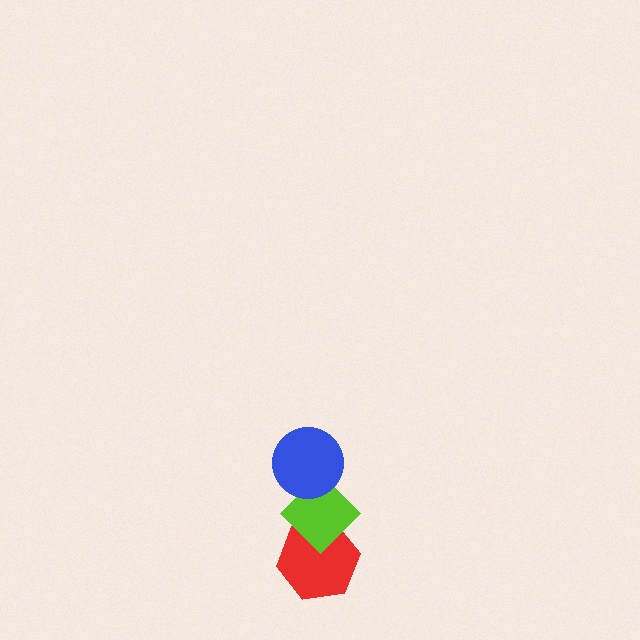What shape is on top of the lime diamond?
The blue circle is on top of the lime diamond.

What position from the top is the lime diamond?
The lime diamond is 2nd from the top.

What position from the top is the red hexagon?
The red hexagon is 3rd from the top.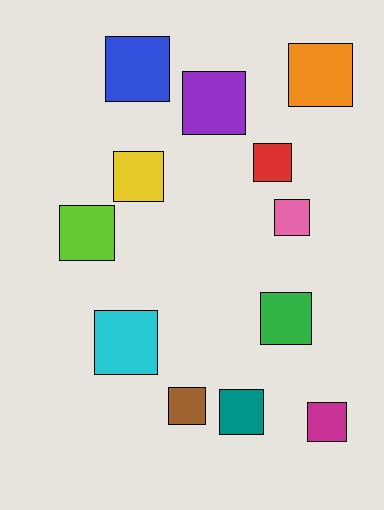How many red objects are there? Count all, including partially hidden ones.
There is 1 red object.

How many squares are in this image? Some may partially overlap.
There are 12 squares.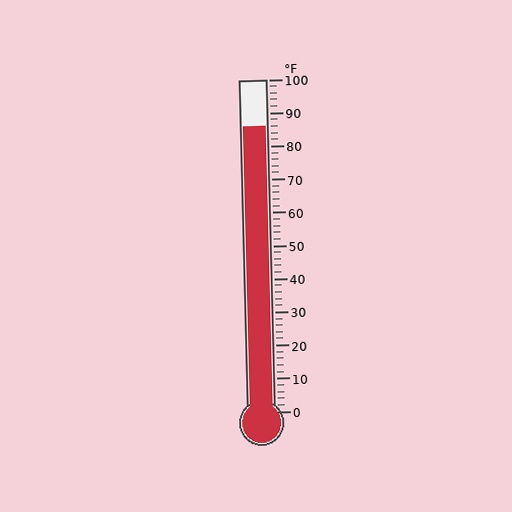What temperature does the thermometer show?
The thermometer shows approximately 86°F.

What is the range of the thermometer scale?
The thermometer scale ranges from 0°F to 100°F.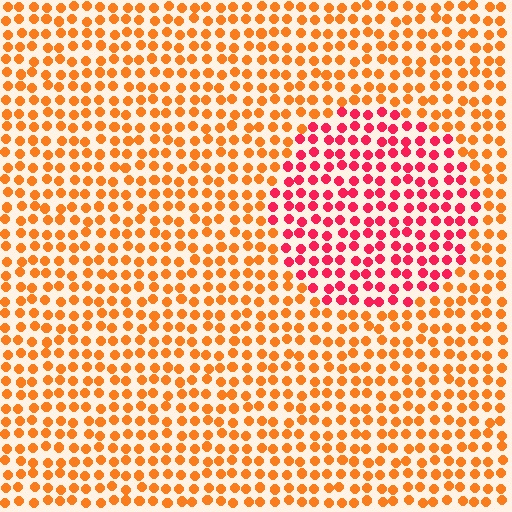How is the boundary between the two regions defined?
The boundary is defined purely by a slight shift in hue (about 42 degrees). Spacing, size, and orientation are identical on both sides.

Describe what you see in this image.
The image is filled with small orange elements in a uniform arrangement. A circle-shaped region is visible where the elements are tinted to a slightly different hue, forming a subtle color boundary.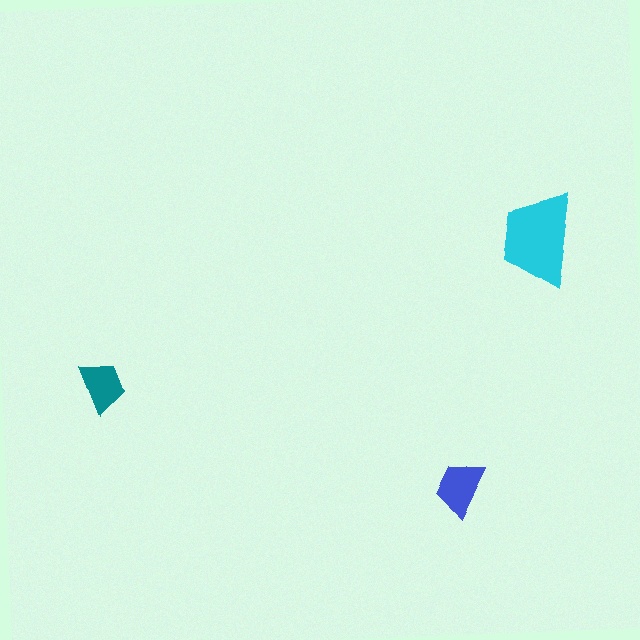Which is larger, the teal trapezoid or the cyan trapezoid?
The cyan one.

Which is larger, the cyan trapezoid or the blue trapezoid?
The cyan one.